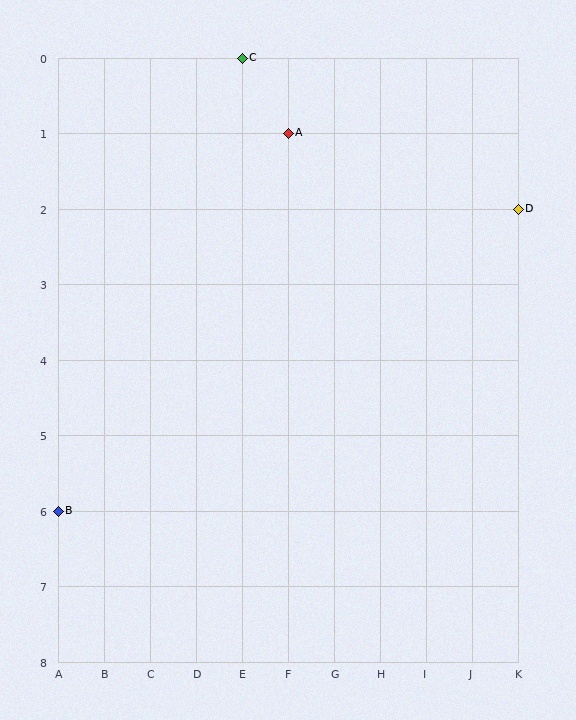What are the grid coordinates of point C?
Point C is at grid coordinates (E, 0).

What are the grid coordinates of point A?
Point A is at grid coordinates (F, 1).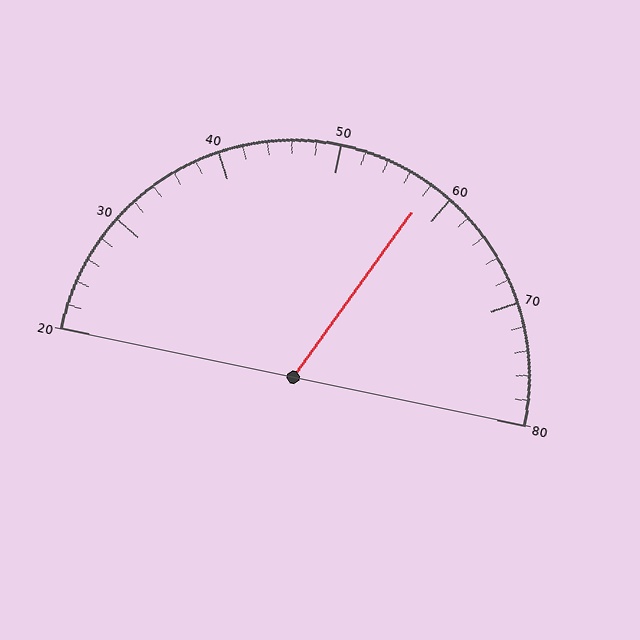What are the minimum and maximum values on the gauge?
The gauge ranges from 20 to 80.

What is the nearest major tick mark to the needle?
The nearest major tick mark is 60.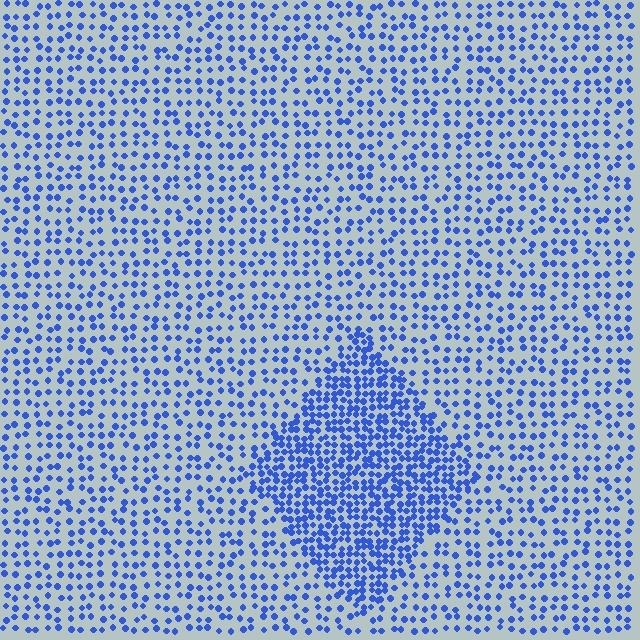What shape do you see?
I see a diamond.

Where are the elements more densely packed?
The elements are more densely packed inside the diamond boundary.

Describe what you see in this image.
The image contains small blue elements arranged at two different densities. A diamond-shaped region is visible where the elements are more densely packed than the surrounding area.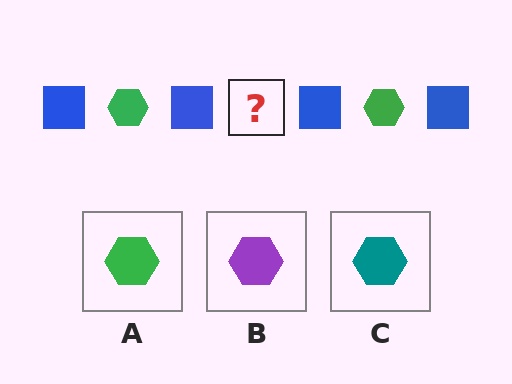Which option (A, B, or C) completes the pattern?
A.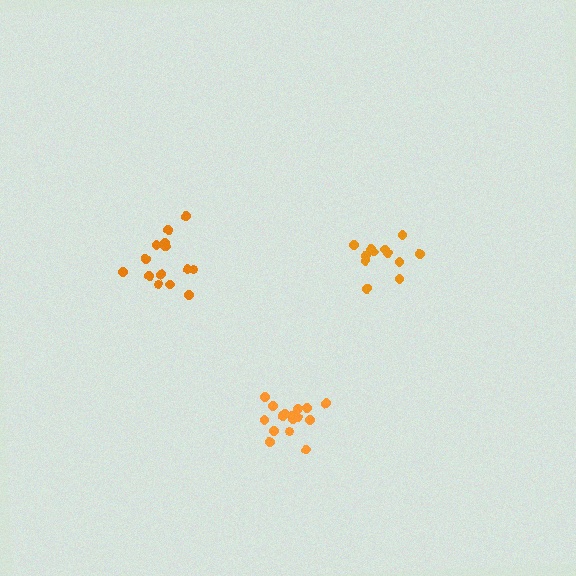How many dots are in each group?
Group 1: 16 dots, Group 2: 15 dots, Group 3: 12 dots (43 total).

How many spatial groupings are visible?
There are 3 spatial groupings.